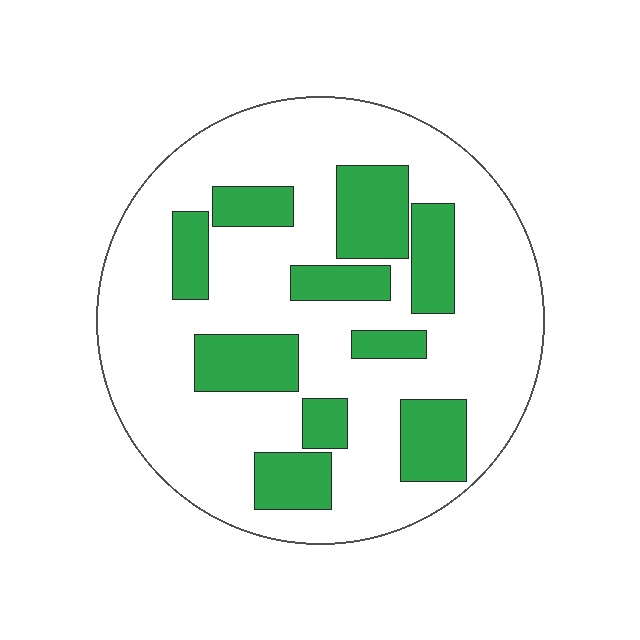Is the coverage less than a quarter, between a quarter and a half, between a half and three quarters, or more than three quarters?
Between a quarter and a half.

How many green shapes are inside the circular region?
10.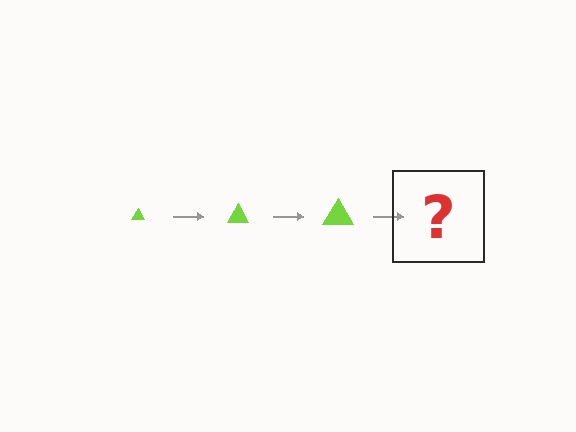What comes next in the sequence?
The next element should be a lime triangle, larger than the previous one.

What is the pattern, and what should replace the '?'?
The pattern is that the triangle gets progressively larger each step. The '?' should be a lime triangle, larger than the previous one.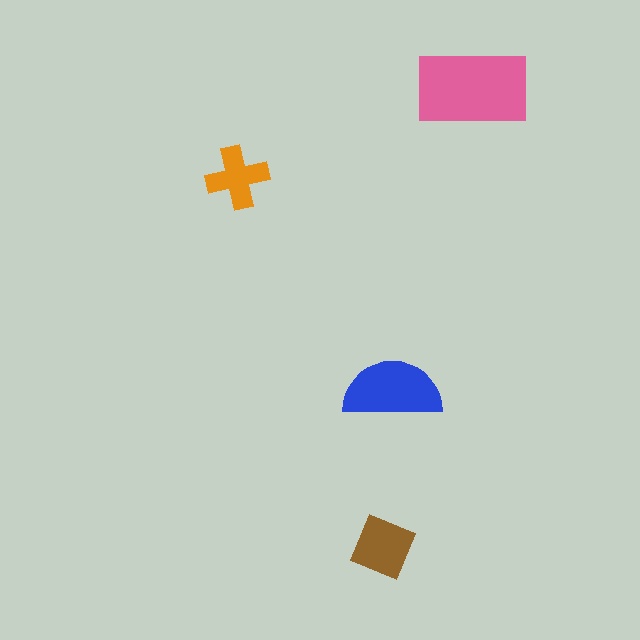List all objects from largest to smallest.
The pink rectangle, the blue semicircle, the brown diamond, the orange cross.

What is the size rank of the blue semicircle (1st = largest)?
2nd.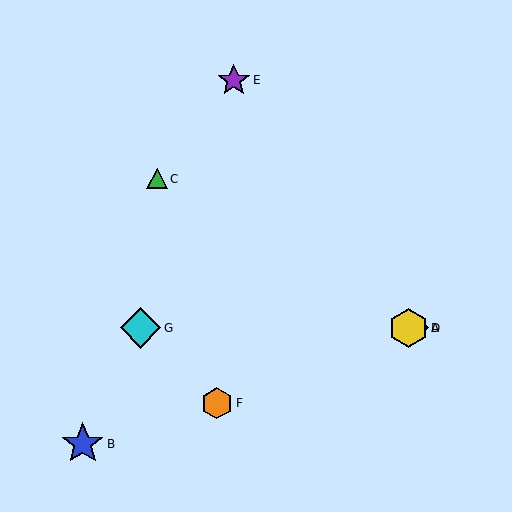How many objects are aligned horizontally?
3 objects (A, D, G) are aligned horizontally.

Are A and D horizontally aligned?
Yes, both are at y≈328.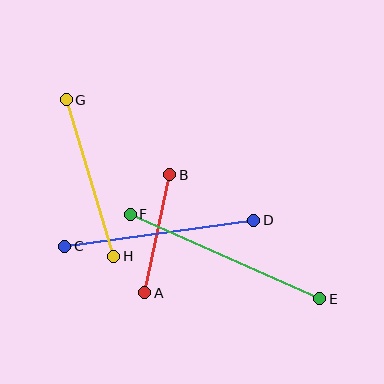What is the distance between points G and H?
The distance is approximately 164 pixels.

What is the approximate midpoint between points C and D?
The midpoint is at approximately (159, 233) pixels.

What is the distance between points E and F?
The distance is approximately 207 pixels.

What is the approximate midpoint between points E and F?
The midpoint is at approximately (225, 257) pixels.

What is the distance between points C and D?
The distance is approximately 191 pixels.